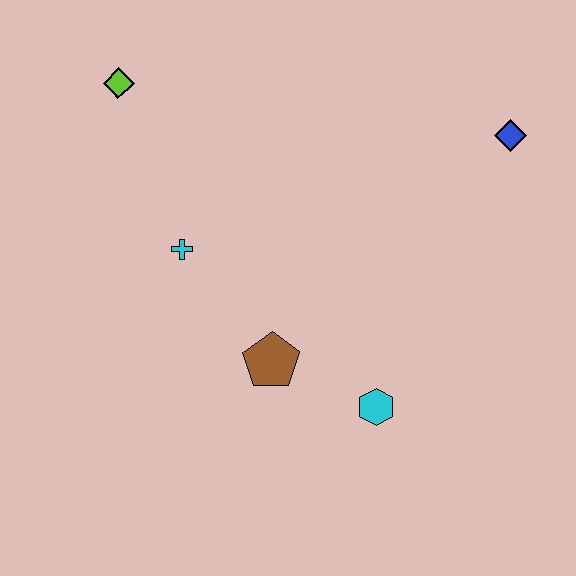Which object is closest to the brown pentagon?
The cyan hexagon is closest to the brown pentagon.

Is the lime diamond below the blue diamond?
No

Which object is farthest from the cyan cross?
The blue diamond is farthest from the cyan cross.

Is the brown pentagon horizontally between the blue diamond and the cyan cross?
Yes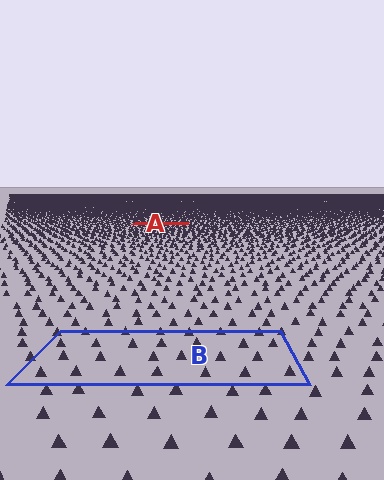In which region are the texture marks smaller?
The texture marks are smaller in region A, because it is farther away.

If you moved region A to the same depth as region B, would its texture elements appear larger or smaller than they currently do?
They would appear larger. At a closer depth, the same texture elements are projected at a bigger on-screen size.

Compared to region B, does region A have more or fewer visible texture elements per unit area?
Region A has more texture elements per unit area — they are packed more densely because it is farther away.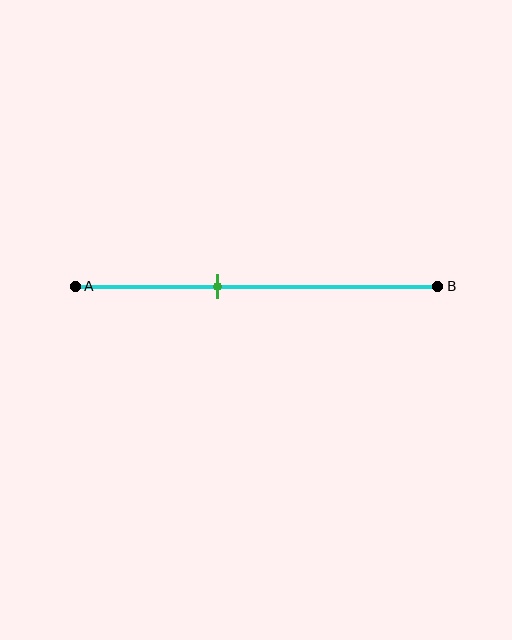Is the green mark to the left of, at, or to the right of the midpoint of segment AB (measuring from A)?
The green mark is to the left of the midpoint of segment AB.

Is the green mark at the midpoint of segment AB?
No, the mark is at about 40% from A, not at the 50% midpoint.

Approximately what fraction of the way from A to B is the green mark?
The green mark is approximately 40% of the way from A to B.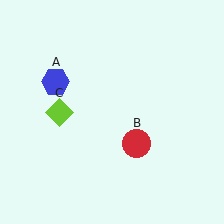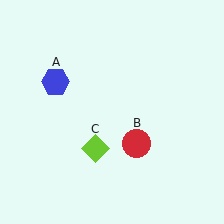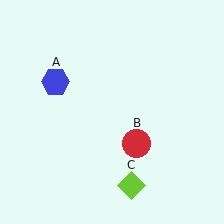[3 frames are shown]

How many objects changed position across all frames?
1 object changed position: lime diamond (object C).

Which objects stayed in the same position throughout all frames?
Blue hexagon (object A) and red circle (object B) remained stationary.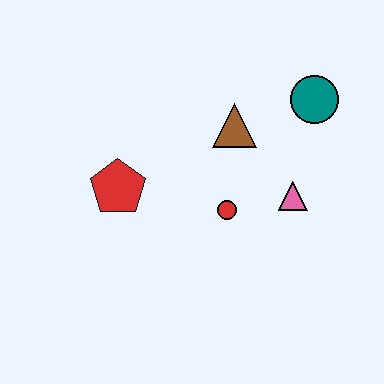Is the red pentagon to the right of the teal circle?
No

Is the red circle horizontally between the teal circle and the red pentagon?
Yes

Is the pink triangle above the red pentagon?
No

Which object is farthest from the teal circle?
The red pentagon is farthest from the teal circle.